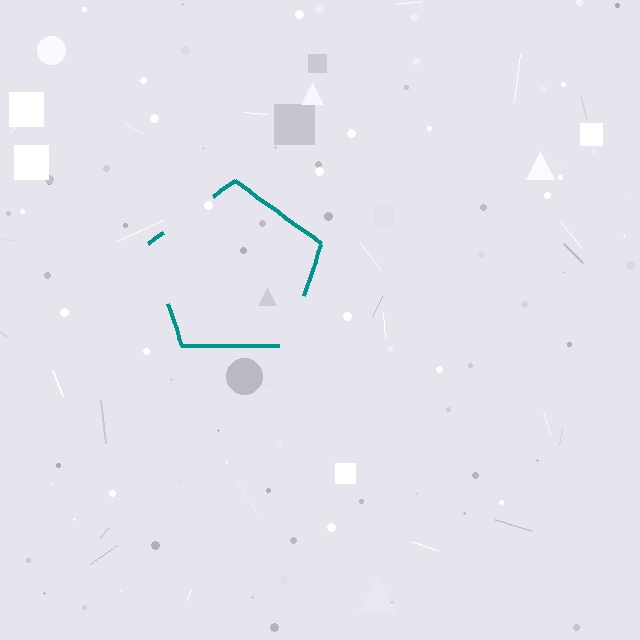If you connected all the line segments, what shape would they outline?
They would outline a pentagon.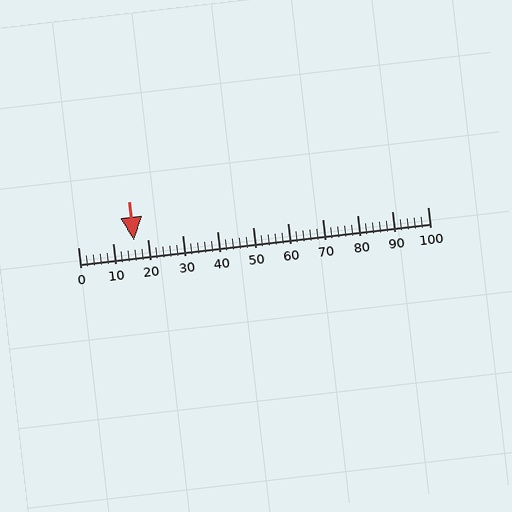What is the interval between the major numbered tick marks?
The major tick marks are spaced 10 units apart.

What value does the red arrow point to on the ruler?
The red arrow points to approximately 16.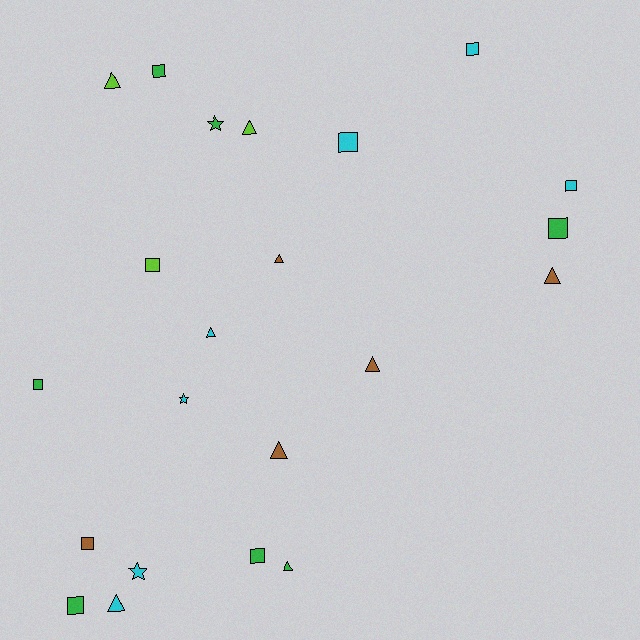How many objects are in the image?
There are 22 objects.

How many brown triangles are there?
There are 4 brown triangles.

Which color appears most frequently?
Cyan, with 7 objects.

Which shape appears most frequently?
Square, with 10 objects.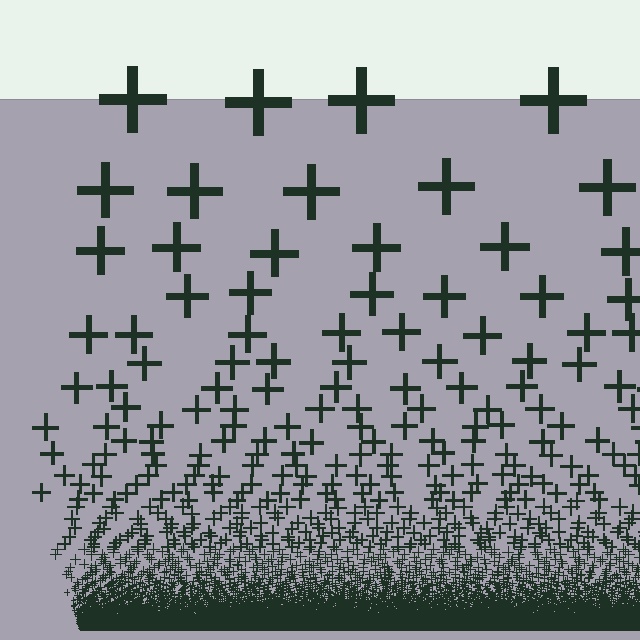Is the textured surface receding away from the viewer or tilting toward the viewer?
The surface appears to tilt toward the viewer. Texture elements get larger and sparser toward the top.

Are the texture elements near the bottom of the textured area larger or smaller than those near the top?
Smaller. The gradient is inverted — elements near the bottom are smaller and denser.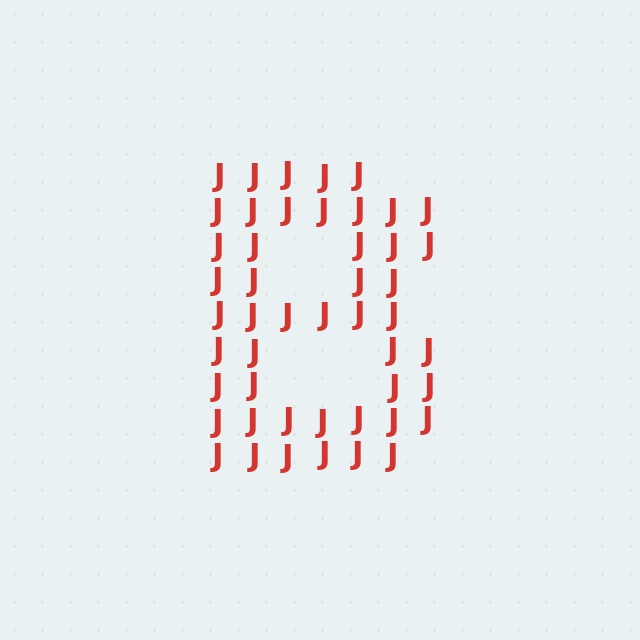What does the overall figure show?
The overall figure shows the letter B.